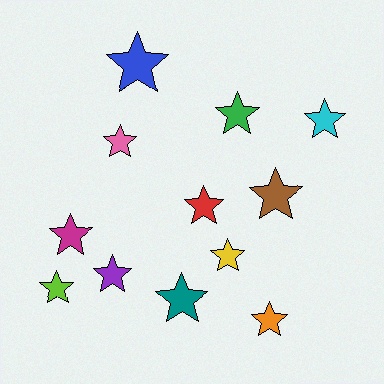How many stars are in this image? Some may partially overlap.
There are 12 stars.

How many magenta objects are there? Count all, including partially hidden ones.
There is 1 magenta object.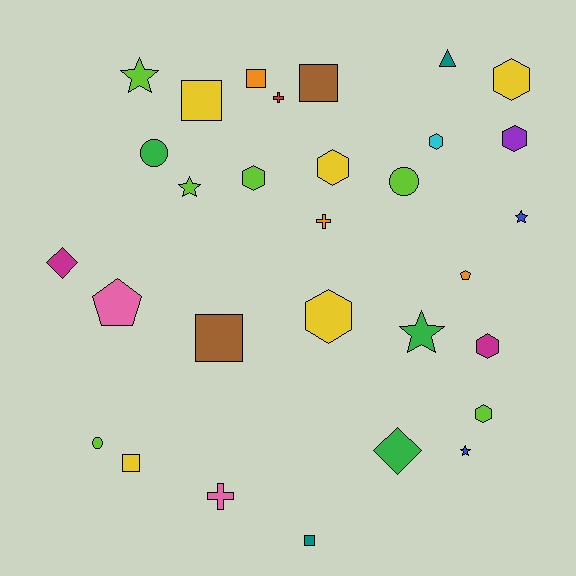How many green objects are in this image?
There are 3 green objects.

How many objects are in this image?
There are 30 objects.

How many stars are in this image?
There are 5 stars.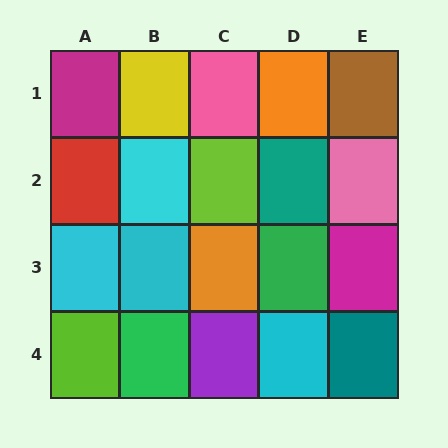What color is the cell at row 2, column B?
Cyan.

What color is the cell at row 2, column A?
Red.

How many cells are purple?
1 cell is purple.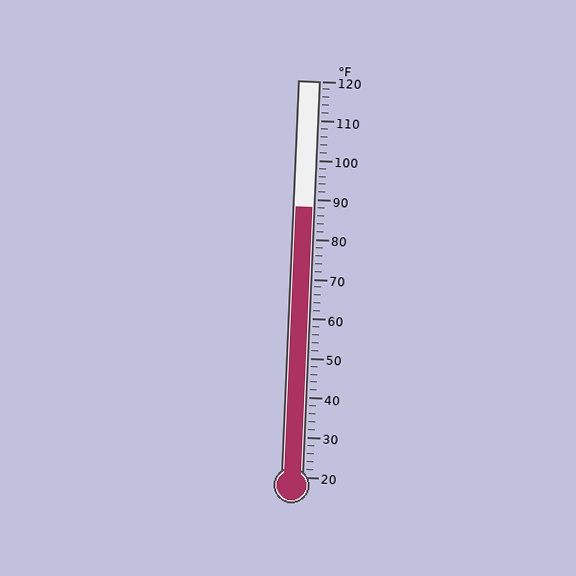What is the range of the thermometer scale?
The thermometer scale ranges from 20°F to 120°F.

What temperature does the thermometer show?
The thermometer shows approximately 88°F.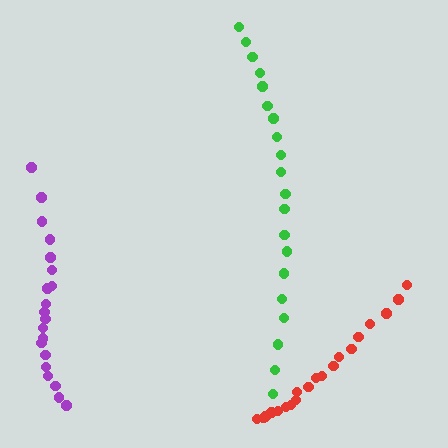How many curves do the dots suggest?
There are 3 distinct paths.